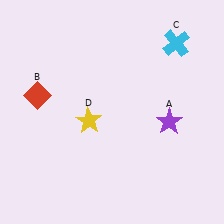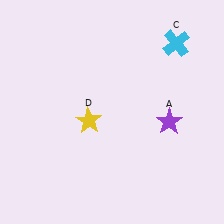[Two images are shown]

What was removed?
The red diamond (B) was removed in Image 2.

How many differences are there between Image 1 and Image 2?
There is 1 difference between the two images.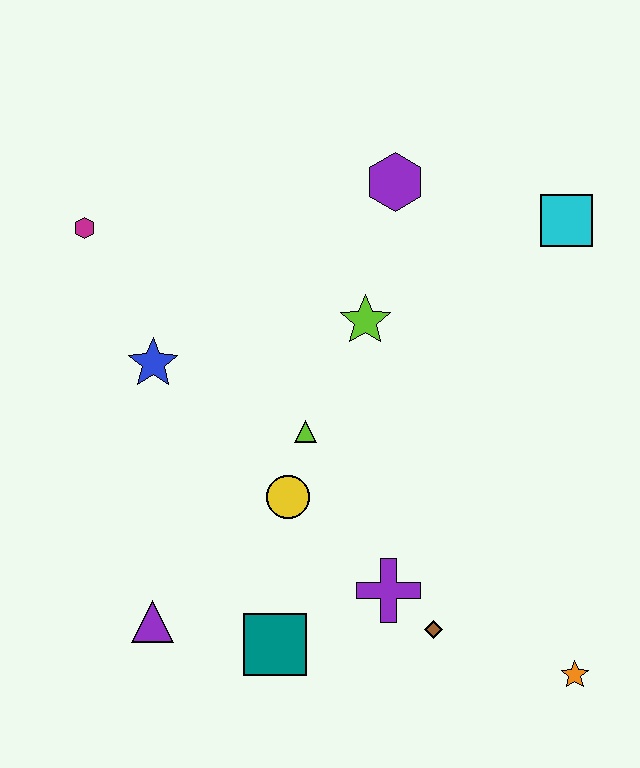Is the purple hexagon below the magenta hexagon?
No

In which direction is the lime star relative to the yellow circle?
The lime star is above the yellow circle.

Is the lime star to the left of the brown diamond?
Yes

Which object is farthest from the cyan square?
The purple triangle is farthest from the cyan square.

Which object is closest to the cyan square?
The purple hexagon is closest to the cyan square.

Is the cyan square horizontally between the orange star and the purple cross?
Yes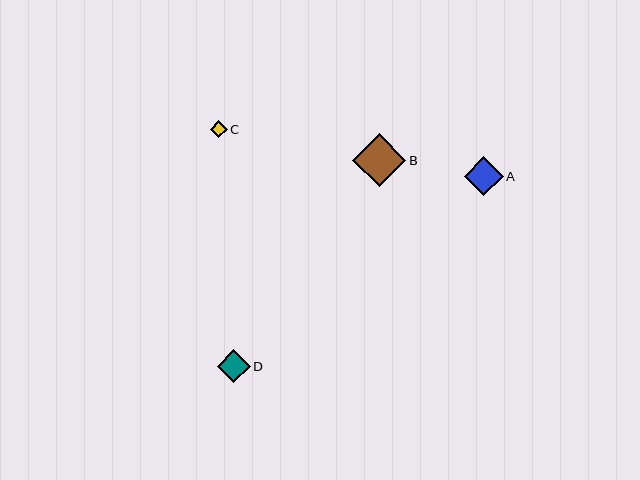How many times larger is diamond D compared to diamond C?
Diamond D is approximately 1.9 times the size of diamond C.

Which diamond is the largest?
Diamond B is the largest with a size of approximately 53 pixels.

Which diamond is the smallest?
Diamond C is the smallest with a size of approximately 17 pixels.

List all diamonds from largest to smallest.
From largest to smallest: B, A, D, C.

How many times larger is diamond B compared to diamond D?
Diamond B is approximately 1.6 times the size of diamond D.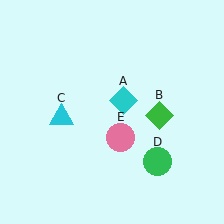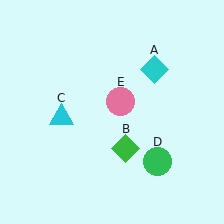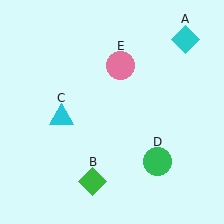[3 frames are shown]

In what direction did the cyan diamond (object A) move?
The cyan diamond (object A) moved up and to the right.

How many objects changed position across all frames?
3 objects changed position: cyan diamond (object A), green diamond (object B), pink circle (object E).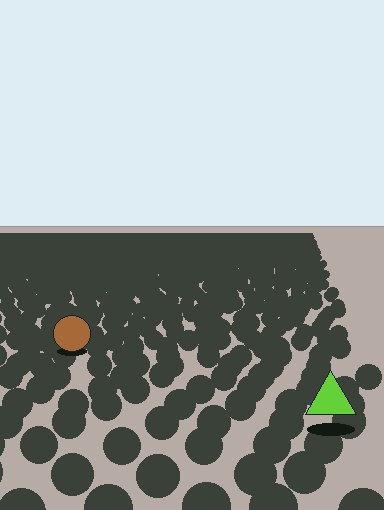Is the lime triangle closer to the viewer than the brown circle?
Yes. The lime triangle is closer — you can tell from the texture gradient: the ground texture is coarser near it.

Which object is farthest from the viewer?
The brown circle is farthest from the viewer. It appears smaller and the ground texture around it is denser.